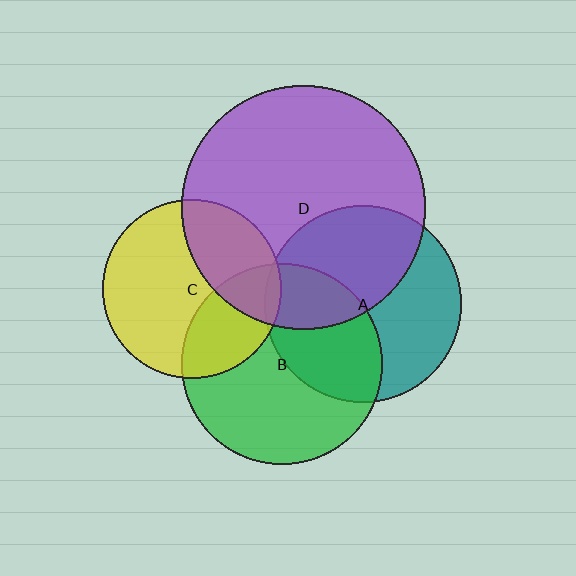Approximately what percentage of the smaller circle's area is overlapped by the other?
Approximately 5%.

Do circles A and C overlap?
Yes.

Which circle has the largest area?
Circle D (purple).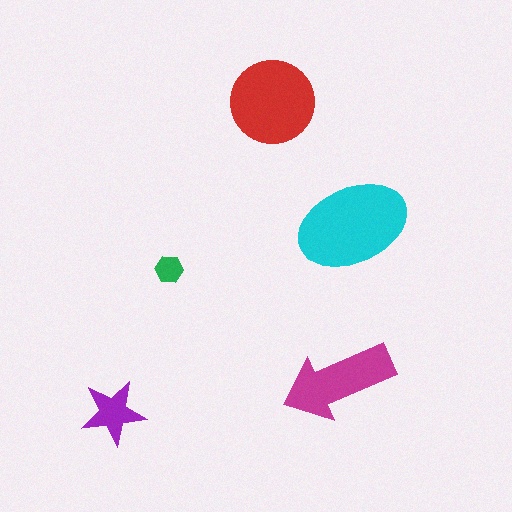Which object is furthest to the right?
The cyan ellipse is rightmost.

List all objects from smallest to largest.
The green hexagon, the purple star, the magenta arrow, the red circle, the cyan ellipse.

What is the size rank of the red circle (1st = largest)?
2nd.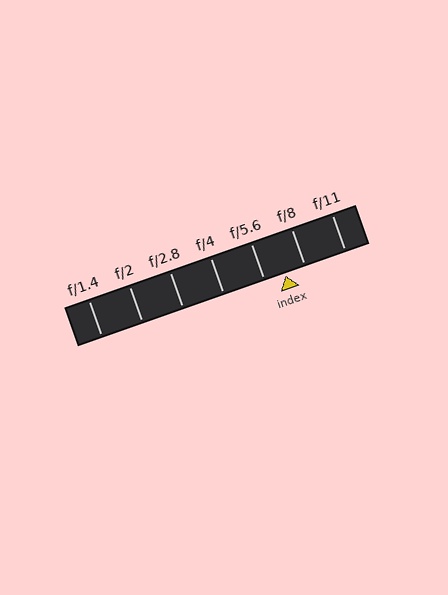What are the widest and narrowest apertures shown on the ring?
The widest aperture shown is f/1.4 and the narrowest is f/11.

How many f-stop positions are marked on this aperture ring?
There are 7 f-stop positions marked.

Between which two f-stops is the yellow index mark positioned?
The index mark is between f/5.6 and f/8.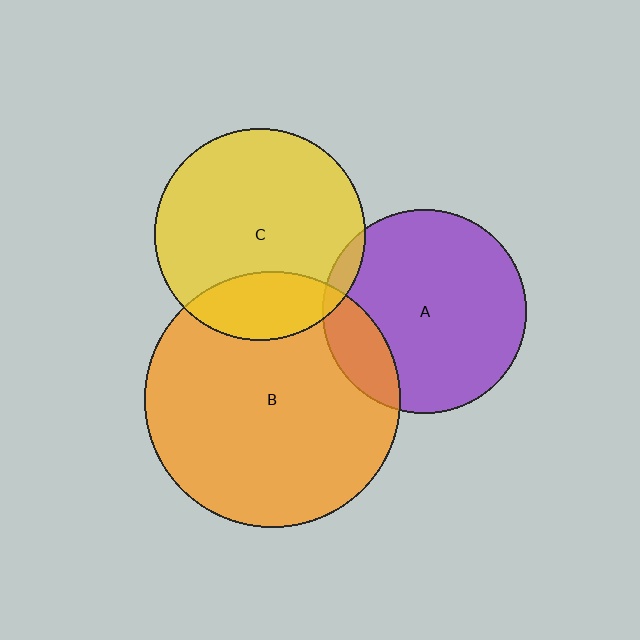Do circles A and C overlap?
Yes.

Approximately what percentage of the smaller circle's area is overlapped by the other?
Approximately 5%.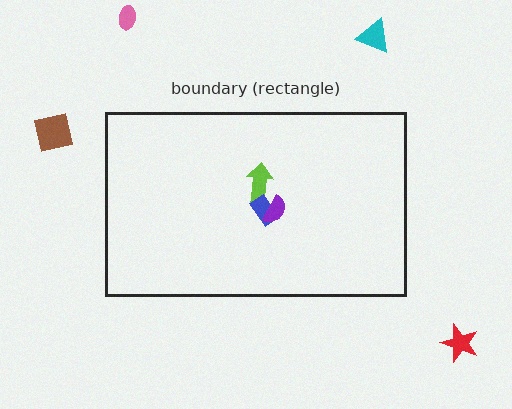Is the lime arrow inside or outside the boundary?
Inside.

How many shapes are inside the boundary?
3 inside, 4 outside.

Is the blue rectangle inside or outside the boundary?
Inside.